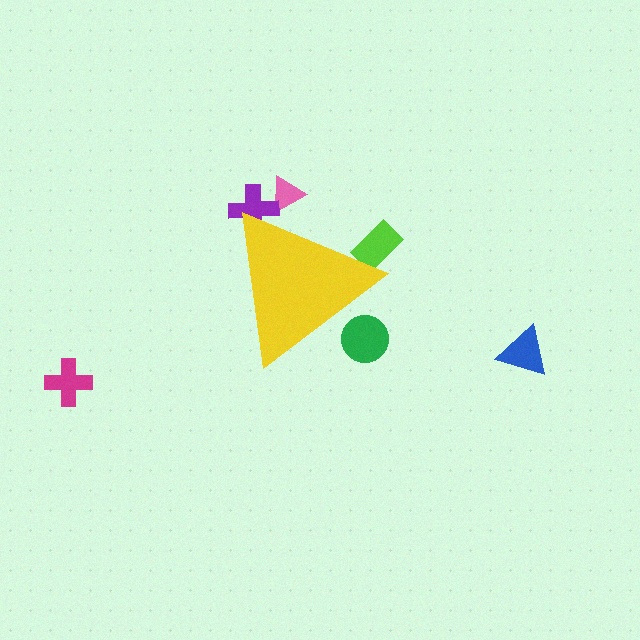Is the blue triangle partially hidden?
No, the blue triangle is fully visible.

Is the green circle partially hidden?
Yes, the green circle is partially hidden behind the yellow triangle.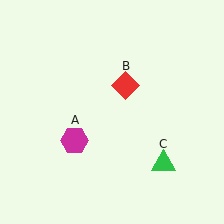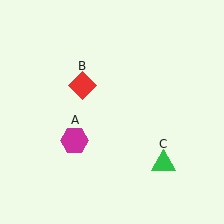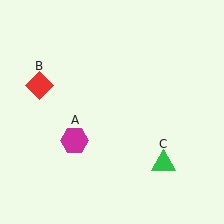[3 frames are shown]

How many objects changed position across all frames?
1 object changed position: red diamond (object B).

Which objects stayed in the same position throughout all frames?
Magenta hexagon (object A) and green triangle (object C) remained stationary.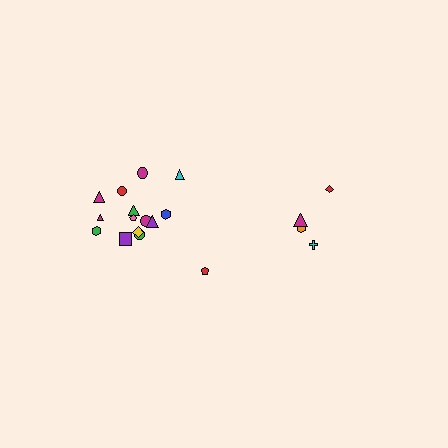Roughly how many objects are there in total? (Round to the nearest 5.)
Roughly 20 objects in total.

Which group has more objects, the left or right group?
The left group.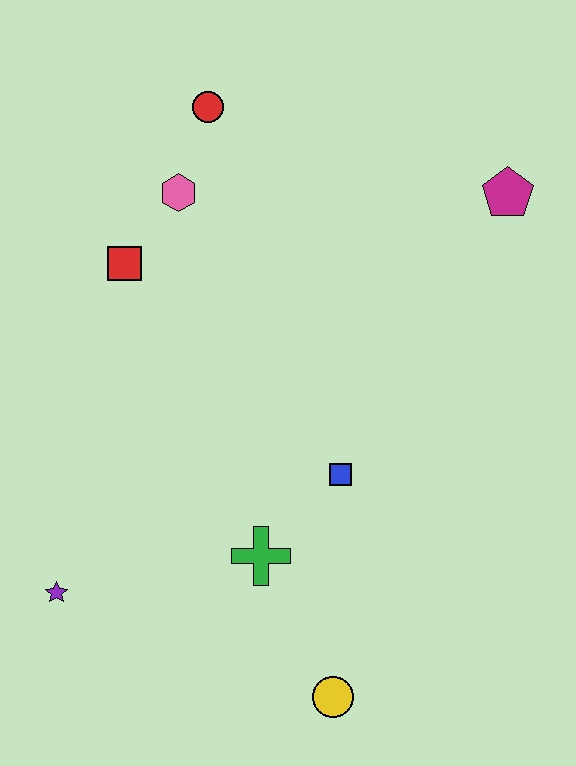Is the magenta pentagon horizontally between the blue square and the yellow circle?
No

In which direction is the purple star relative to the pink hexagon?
The purple star is below the pink hexagon.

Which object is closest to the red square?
The pink hexagon is closest to the red square.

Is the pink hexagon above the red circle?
No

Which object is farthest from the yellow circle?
The red circle is farthest from the yellow circle.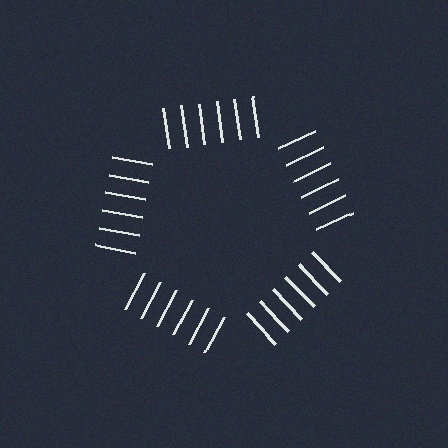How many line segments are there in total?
30 — 6 along each of the 5 edges.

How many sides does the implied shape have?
5 sides — the line-ends trace a pentagon.